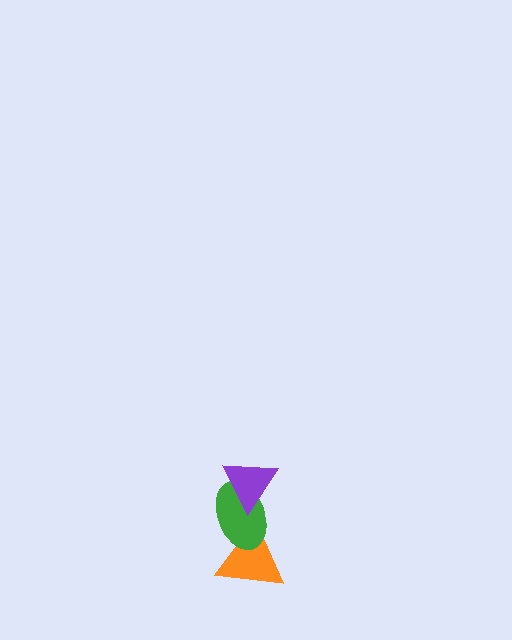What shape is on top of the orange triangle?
The green ellipse is on top of the orange triangle.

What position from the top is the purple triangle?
The purple triangle is 1st from the top.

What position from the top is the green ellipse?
The green ellipse is 2nd from the top.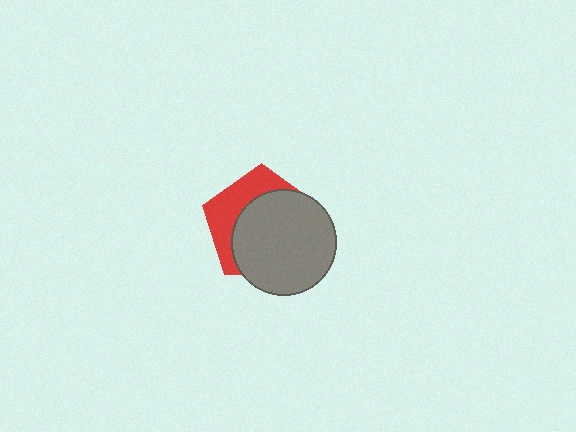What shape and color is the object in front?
The object in front is a gray circle.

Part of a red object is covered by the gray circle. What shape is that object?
It is a pentagon.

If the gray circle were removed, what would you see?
You would see the complete red pentagon.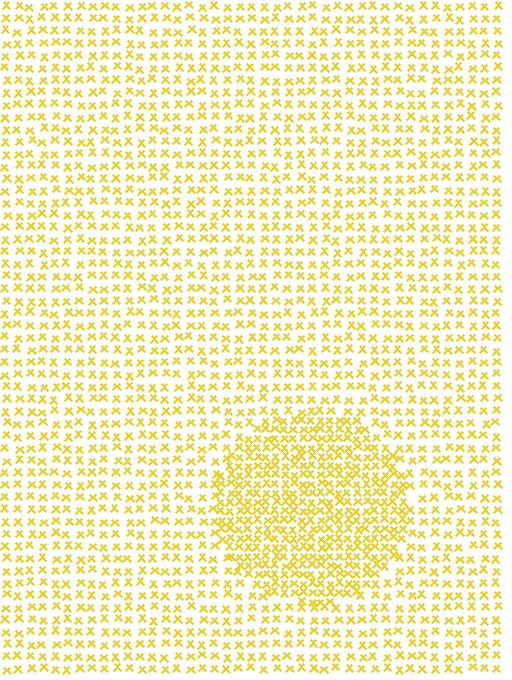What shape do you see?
I see a circle.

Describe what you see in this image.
The image contains small yellow elements arranged at two different densities. A circle-shaped region is visible where the elements are more densely packed than the surrounding area.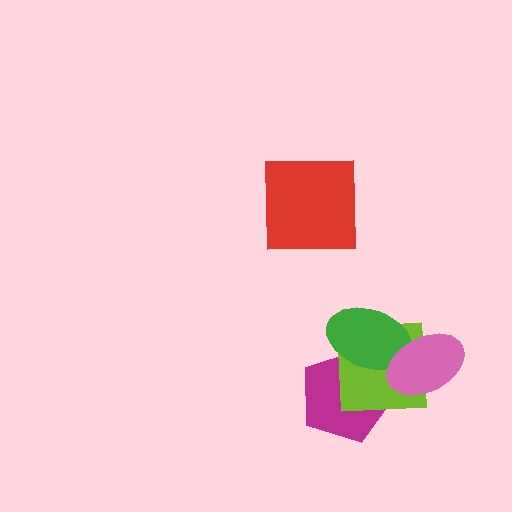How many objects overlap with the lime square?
3 objects overlap with the lime square.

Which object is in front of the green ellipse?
The pink ellipse is in front of the green ellipse.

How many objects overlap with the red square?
0 objects overlap with the red square.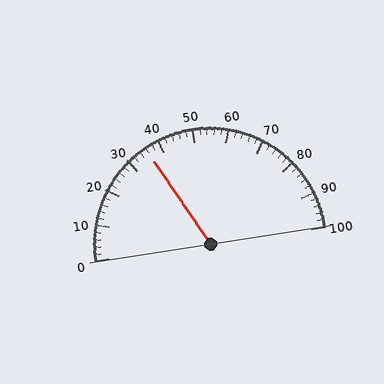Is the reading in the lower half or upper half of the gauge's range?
The reading is in the lower half of the range (0 to 100).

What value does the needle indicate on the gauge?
The needle indicates approximately 36.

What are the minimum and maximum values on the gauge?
The gauge ranges from 0 to 100.